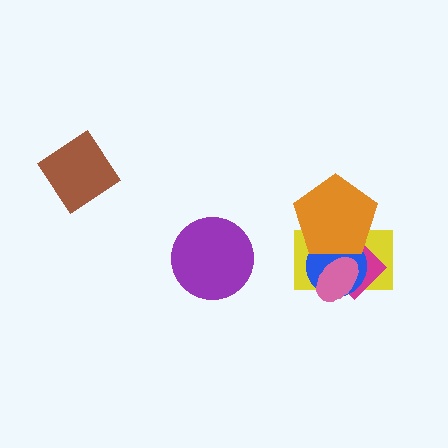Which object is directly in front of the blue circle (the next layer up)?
The pink ellipse is directly in front of the blue circle.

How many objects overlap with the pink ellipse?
4 objects overlap with the pink ellipse.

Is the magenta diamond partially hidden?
Yes, it is partially covered by another shape.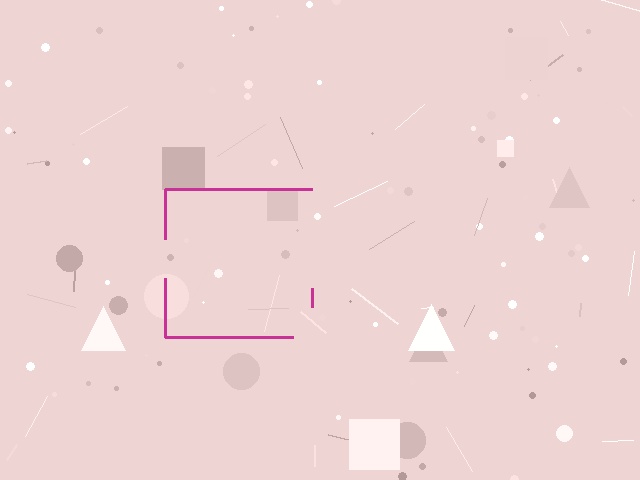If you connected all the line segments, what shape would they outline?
They would outline a square.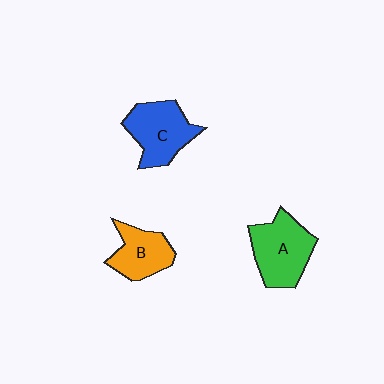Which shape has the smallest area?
Shape B (orange).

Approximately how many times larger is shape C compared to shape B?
Approximately 1.3 times.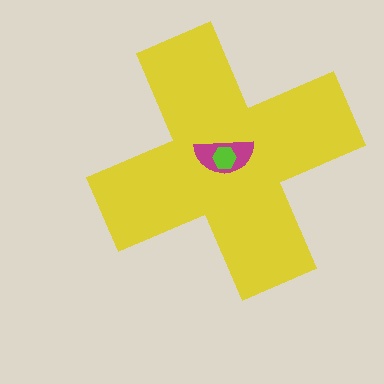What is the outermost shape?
The yellow cross.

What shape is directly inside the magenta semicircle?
The lime hexagon.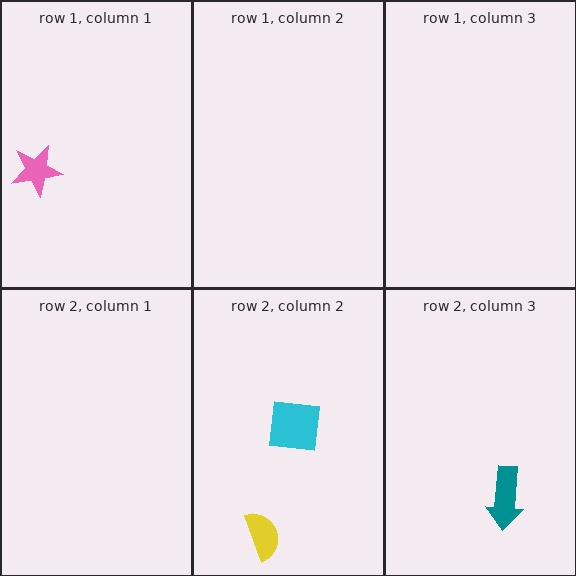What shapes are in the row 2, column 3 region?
The teal arrow.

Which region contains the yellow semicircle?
The row 2, column 2 region.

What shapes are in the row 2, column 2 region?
The cyan square, the yellow semicircle.